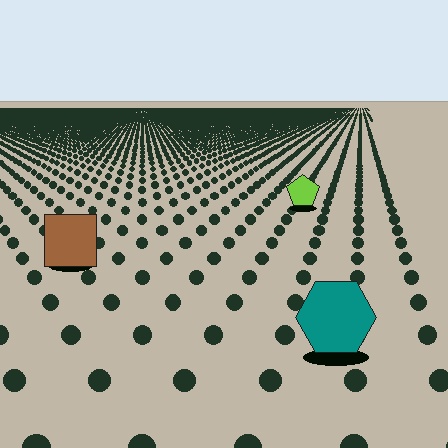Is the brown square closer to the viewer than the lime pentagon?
Yes. The brown square is closer — you can tell from the texture gradient: the ground texture is coarser near it.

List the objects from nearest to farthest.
From nearest to farthest: the teal hexagon, the brown square, the lime pentagon.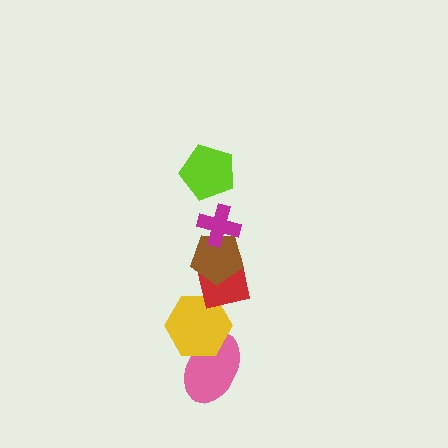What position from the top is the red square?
The red square is 4th from the top.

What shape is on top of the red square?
The brown pentagon is on top of the red square.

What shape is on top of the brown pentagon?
The magenta cross is on top of the brown pentagon.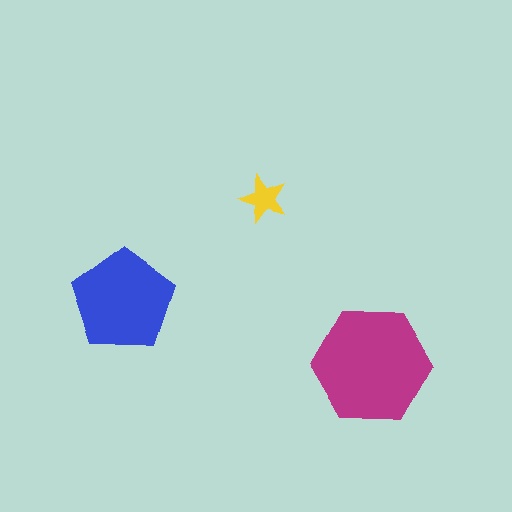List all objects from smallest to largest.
The yellow star, the blue pentagon, the magenta hexagon.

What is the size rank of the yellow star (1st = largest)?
3rd.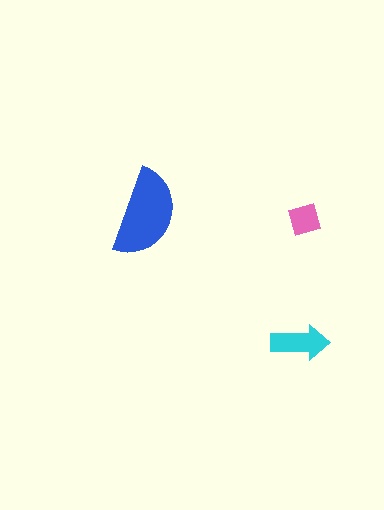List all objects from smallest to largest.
The pink square, the cyan arrow, the blue semicircle.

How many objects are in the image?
There are 3 objects in the image.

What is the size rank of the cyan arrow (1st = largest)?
2nd.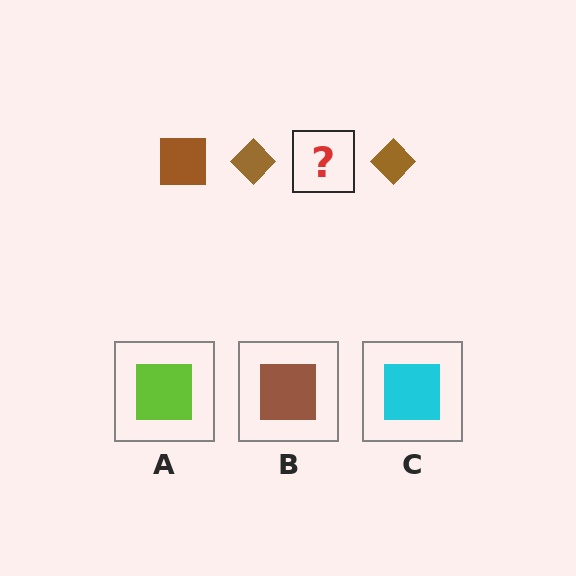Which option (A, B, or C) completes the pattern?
B.